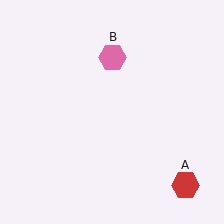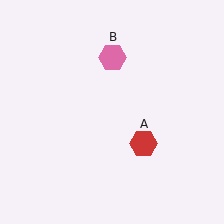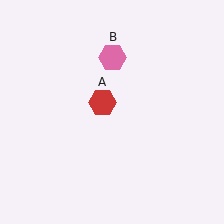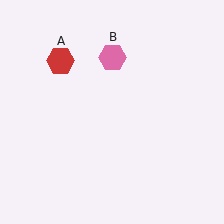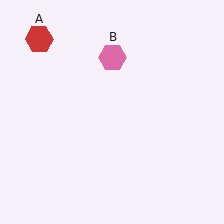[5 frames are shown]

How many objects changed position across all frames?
1 object changed position: red hexagon (object A).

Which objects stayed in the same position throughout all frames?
Pink hexagon (object B) remained stationary.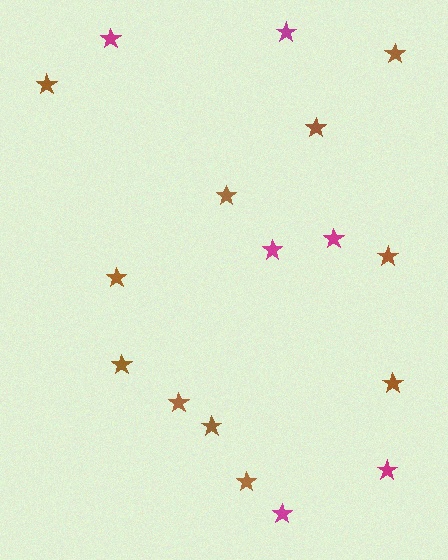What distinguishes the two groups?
There are 2 groups: one group of magenta stars (6) and one group of brown stars (11).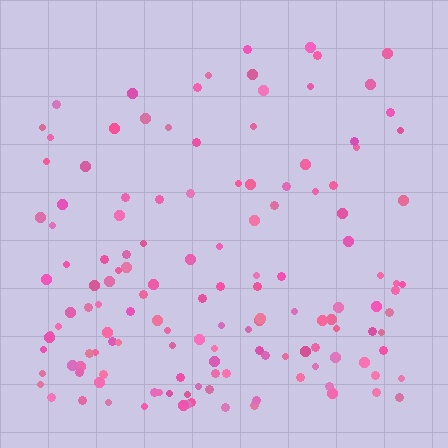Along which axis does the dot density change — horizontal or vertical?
Vertical.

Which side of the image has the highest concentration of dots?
The bottom.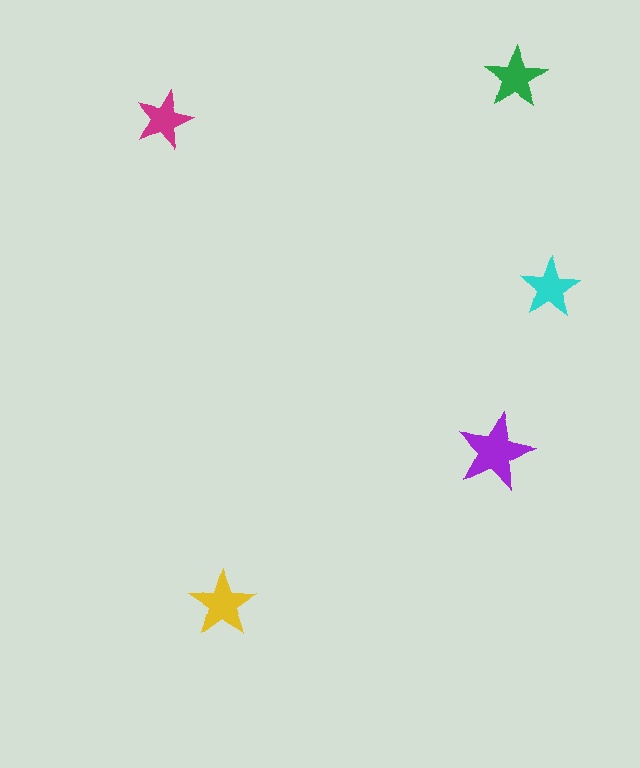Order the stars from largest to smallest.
the purple one, the yellow one, the green one, the cyan one, the magenta one.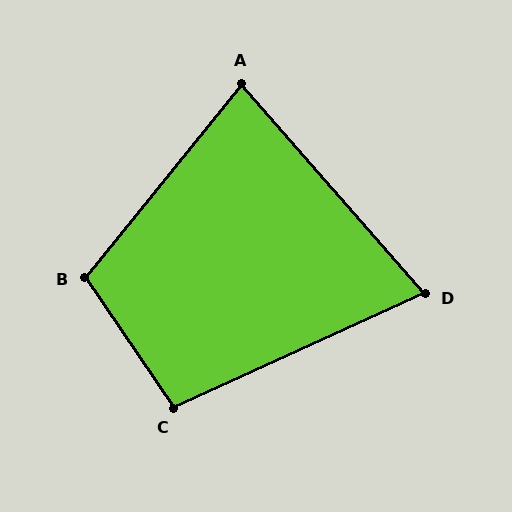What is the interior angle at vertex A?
Approximately 80 degrees (acute).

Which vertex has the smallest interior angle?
D, at approximately 73 degrees.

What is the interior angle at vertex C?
Approximately 100 degrees (obtuse).